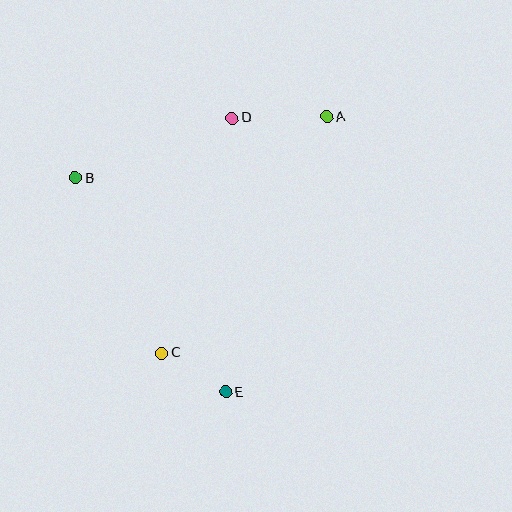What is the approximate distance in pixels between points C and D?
The distance between C and D is approximately 245 pixels.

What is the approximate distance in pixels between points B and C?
The distance between B and C is approximately 195 pixels.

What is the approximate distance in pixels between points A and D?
The distance between A and D is approximately 95 pixels.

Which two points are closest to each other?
Points C and E are closest to each other.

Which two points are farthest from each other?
Points A and E are farthest from each other.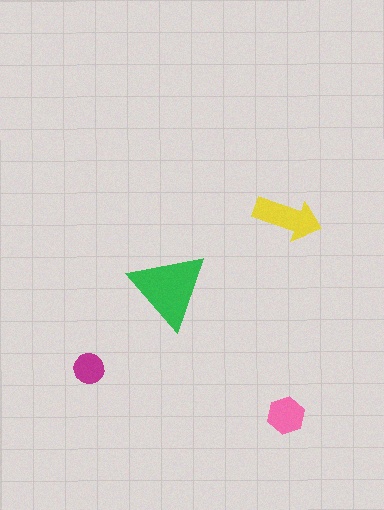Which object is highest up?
The yellow arrow is topmost.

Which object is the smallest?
The magenta circle.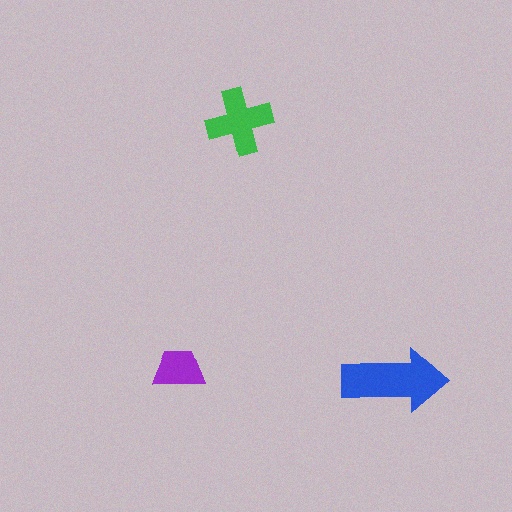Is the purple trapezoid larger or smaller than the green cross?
Smaller.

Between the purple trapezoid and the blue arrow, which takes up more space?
The blue arrow.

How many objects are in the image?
There are 3 objects in the image.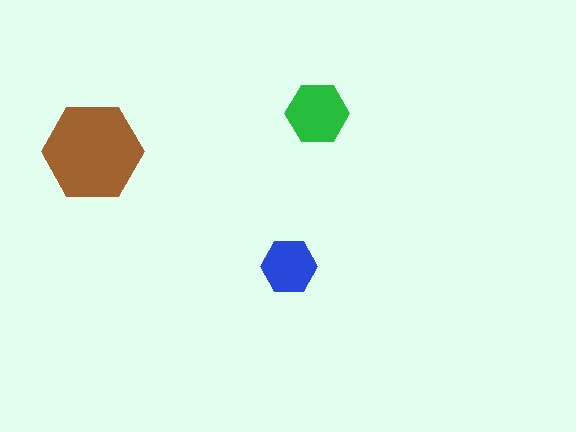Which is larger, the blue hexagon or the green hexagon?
The green one.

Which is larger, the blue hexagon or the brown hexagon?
The brown one.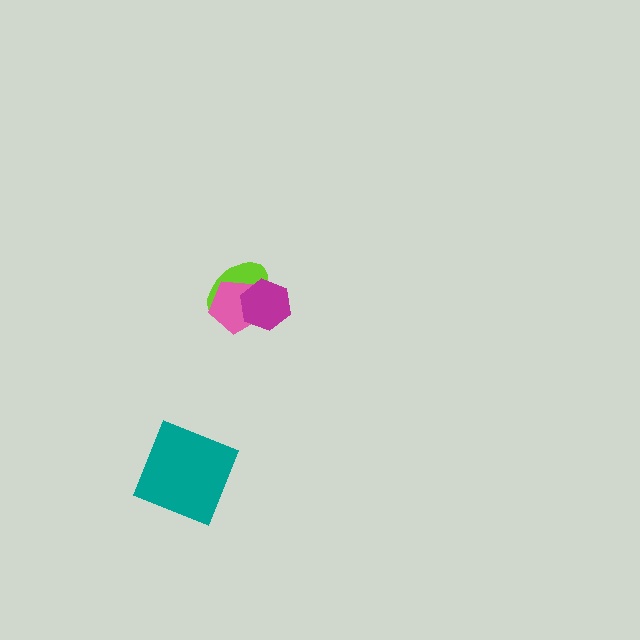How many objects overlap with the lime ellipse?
2 objects overlap with the lime ellipse.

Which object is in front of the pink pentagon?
The magenta hexagon is in front of the pink pentagon.